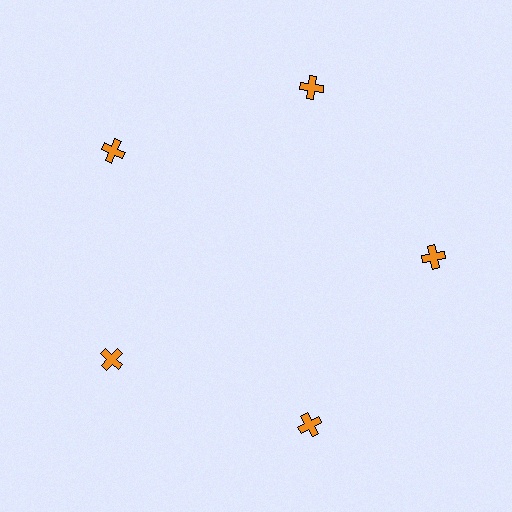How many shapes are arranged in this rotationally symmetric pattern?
There are 5 shapes, arranged in 5 groups of 1.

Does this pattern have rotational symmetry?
Yes, this pattern has 5-fold rotational symmetry. It looks the same after rotating 72 degrees around the center.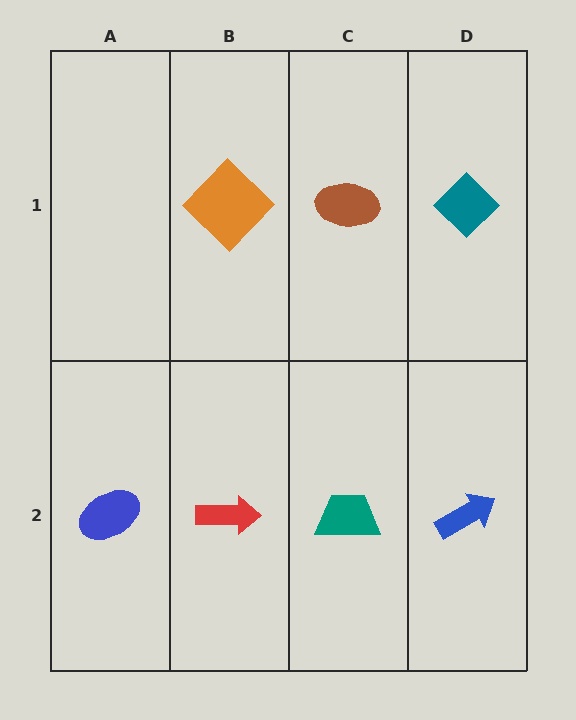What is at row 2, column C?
A teal trapezoid.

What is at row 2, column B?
A red arrow.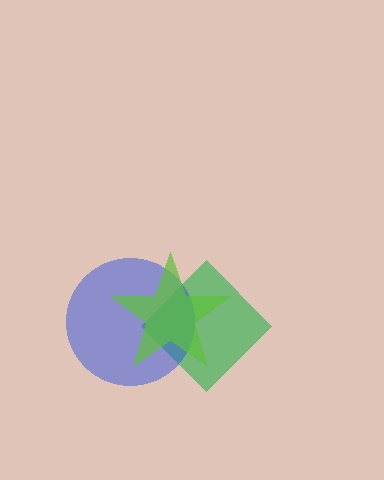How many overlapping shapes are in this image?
There are 3 overlapping shapes in the image.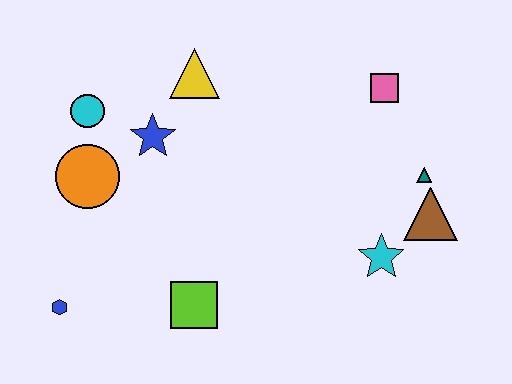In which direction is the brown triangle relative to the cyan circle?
The brown triangle is to the right of the cyan circle.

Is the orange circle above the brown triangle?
Yes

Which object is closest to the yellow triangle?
The blue star is closest to the yellow triangle.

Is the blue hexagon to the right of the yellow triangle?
No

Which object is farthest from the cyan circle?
The brown triangle is farthest from the cyan circle.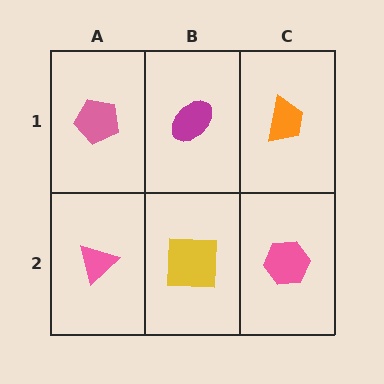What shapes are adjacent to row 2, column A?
A pink pentagon (row 1, column A), a yellow square (row 2, column B).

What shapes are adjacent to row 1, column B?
A yellow square (row 2, column B), a pink pentagon (row 1, column A), an orange trapezoid (row 1, column C).